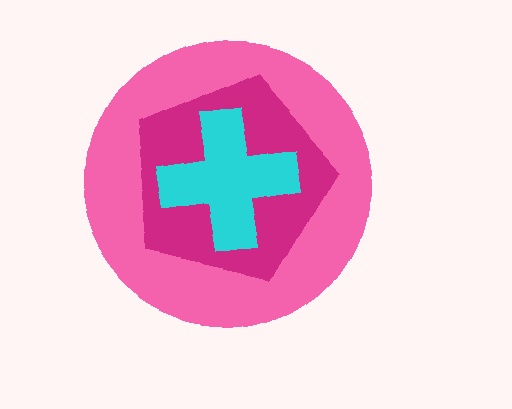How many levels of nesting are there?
3.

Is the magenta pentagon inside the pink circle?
Yes.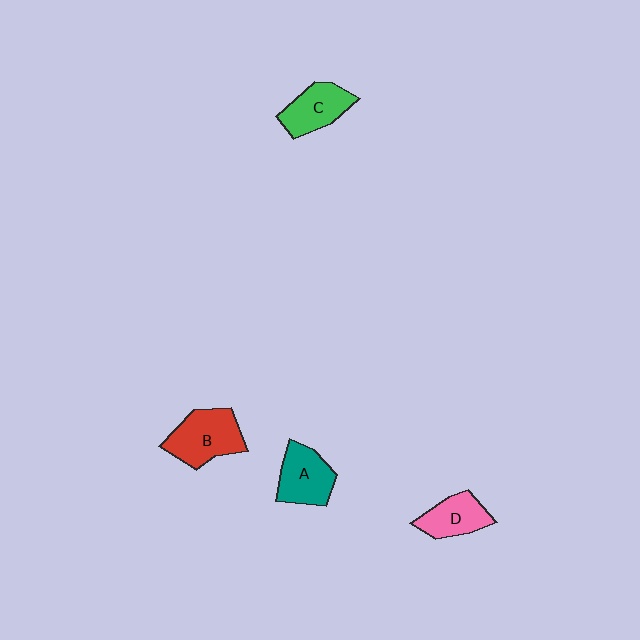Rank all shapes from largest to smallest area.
From largest to smallest: B (red), A (teal), C (green), D (pink).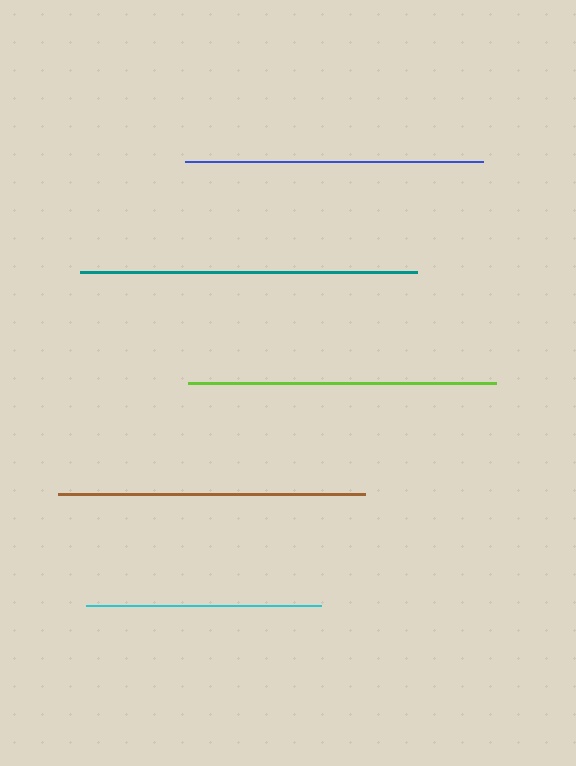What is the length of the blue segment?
The blue segment is approximately 298 pixels long.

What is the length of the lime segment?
The lime segment is approximately 308 pixels long.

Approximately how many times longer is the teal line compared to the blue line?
The teal line is approximately 1.1 times the length of the blue line.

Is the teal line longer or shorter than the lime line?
The teal line is longer than the lime line.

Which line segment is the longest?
The teal line is the longest at approximately 337 pixels.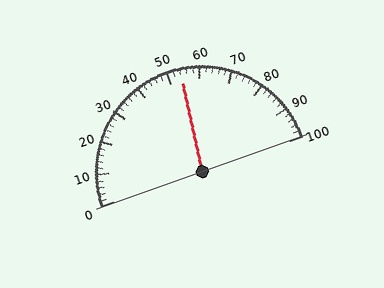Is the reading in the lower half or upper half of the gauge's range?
The reading is in the upper half of the range (0 to 100).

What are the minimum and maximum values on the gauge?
The gauge ranges from 0 to 100.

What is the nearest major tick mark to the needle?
The nearest major tick mark is 50.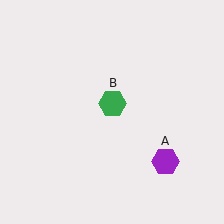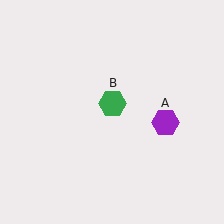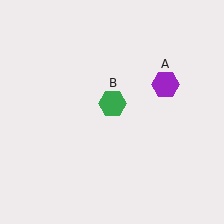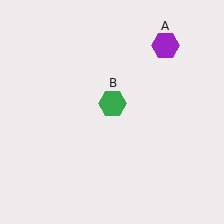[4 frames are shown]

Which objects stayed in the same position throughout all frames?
Green hexagon (object B) remained stationary.